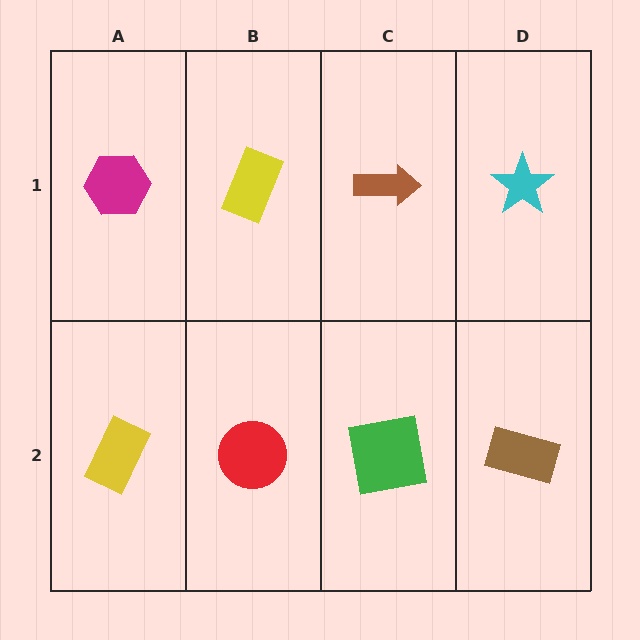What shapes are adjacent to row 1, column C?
A green square (row 2, column C), a yellow rectangle (row 1, column B), a cyan star (row 1, column D).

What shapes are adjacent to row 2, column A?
A magenta hexagon (row 1, column A), a red circle (row 2, column B).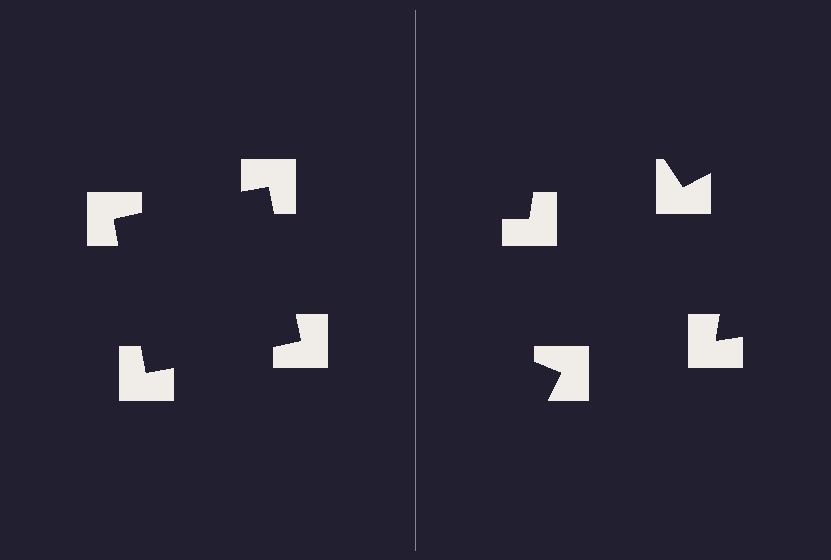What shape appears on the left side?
An illusory square.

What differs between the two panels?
The notched squares are positioned identically on both sides; only the wedge orientations differ. On the left they align to a square; on the right they are misaligned.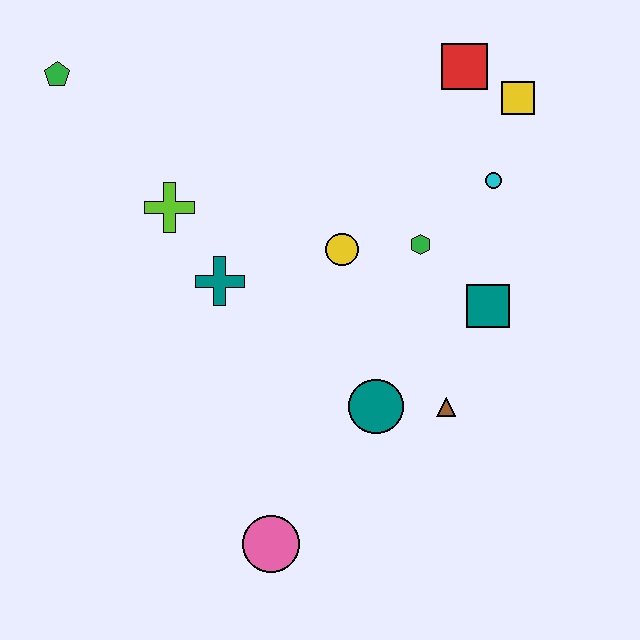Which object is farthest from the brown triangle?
The green pentagon is farthest from the brown triangle.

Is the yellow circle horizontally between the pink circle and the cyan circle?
Yes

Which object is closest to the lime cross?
The teal cross is closest to the lime cross.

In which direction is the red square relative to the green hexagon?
The red square is above the green hexagon.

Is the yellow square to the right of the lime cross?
Yes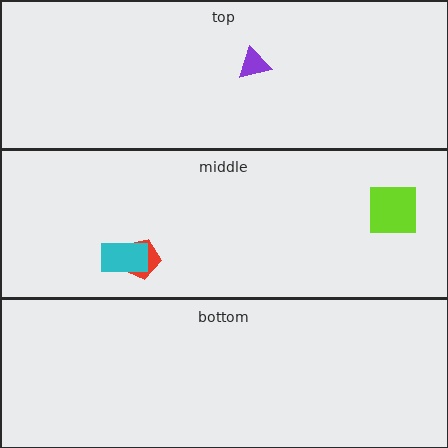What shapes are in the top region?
The purple triangle.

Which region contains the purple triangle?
The top region.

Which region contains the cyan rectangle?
The middle region.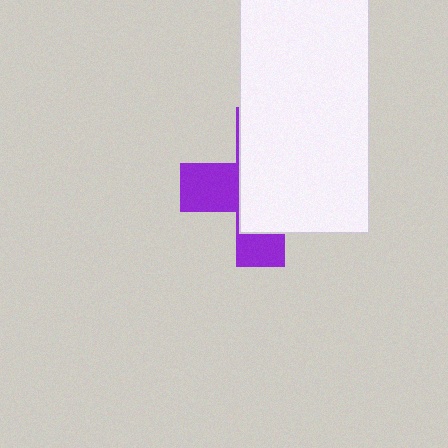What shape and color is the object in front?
The object in front is a white rectangle.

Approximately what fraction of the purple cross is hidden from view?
Roughly 63% of the purple cross is hidden behind the white rectangle.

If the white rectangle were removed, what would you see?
You would see the complete purple cross.